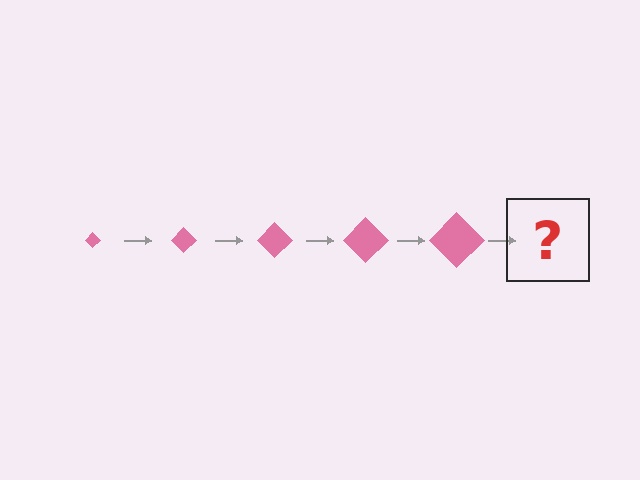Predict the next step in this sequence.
The next step is a pink diamond, larger than the previous one.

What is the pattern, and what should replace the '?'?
The pattern is that the diamond gets progressively larger each step. The '?' should be a pink diamond, larger than the previous one.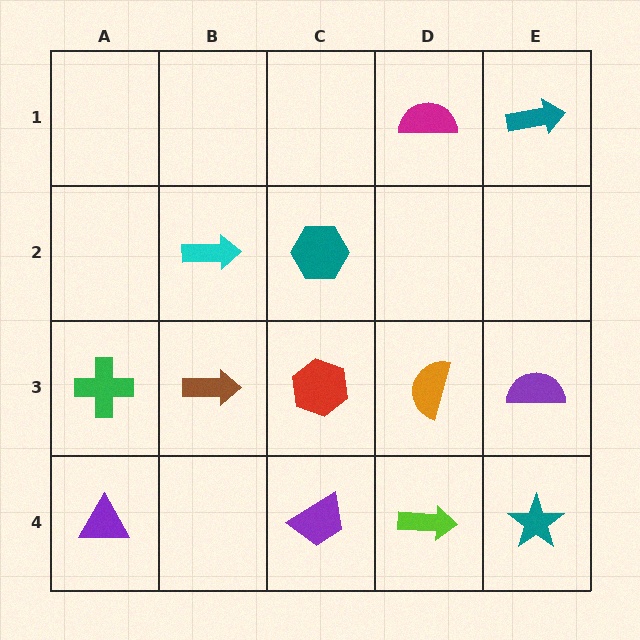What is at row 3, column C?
A red hexagon.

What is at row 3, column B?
A brown arrow.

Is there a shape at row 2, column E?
No, that cell is empty.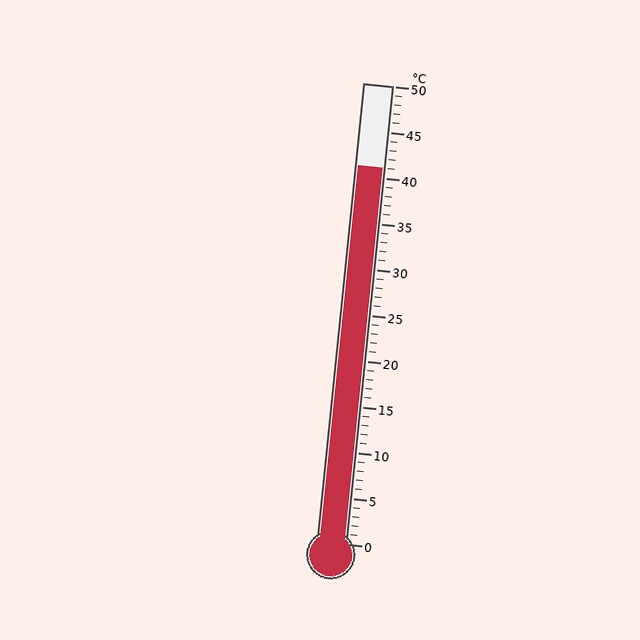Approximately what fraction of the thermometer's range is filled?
The thermometer is filled to approximately 80% of its range.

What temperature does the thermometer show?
The thermometer shows approximately 41°C.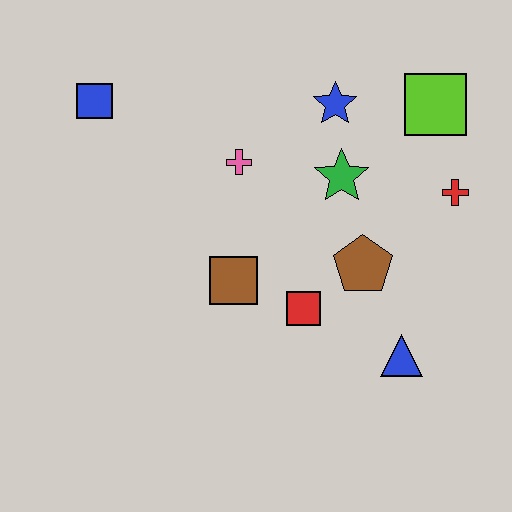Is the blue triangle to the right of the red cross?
No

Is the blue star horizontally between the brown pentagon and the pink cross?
Yes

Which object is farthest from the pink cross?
The blue triangle is farthest from the pink cross.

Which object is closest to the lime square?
The red cross is closest to the lime square.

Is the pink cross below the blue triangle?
No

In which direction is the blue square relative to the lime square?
The blue square is to the left of the lime square.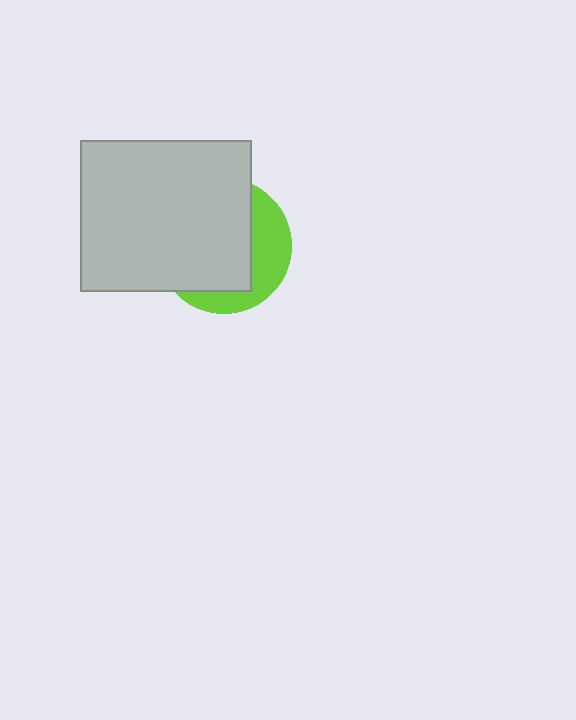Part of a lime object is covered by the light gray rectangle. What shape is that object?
It is a circle.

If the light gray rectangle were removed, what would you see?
You would see the complete lime circle.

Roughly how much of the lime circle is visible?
A small part of it is visible (roughly 34%).